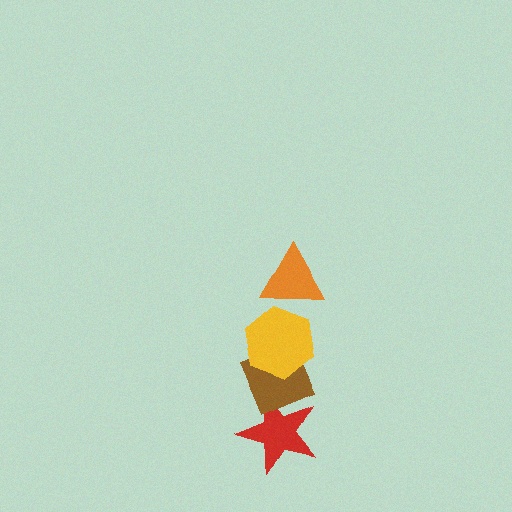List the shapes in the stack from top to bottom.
From top to bottom: the orange triangle, the yellow hexagon, the brown diamond, the red star.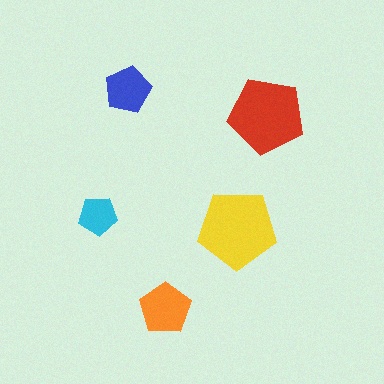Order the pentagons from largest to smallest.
the yellow one, the red one, the orange one, the blue one, the cyan one.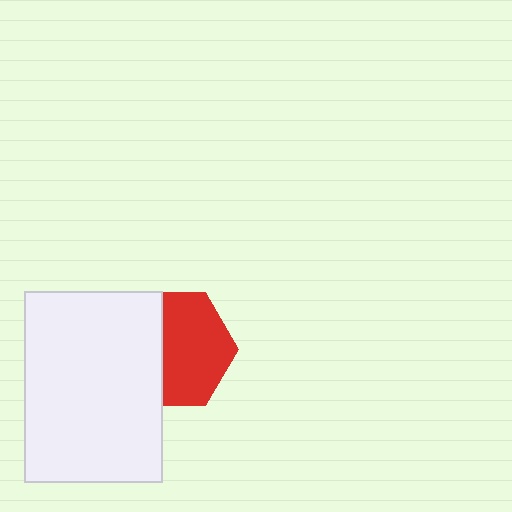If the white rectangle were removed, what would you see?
You would see the complete red hexagon.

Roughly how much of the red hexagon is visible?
About half of it is visible (roughly 60%).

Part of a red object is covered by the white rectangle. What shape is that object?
It is a hexagon.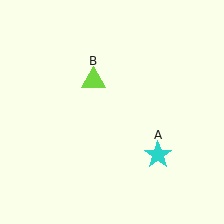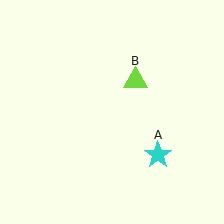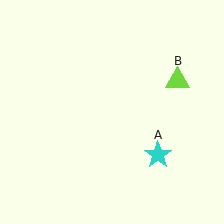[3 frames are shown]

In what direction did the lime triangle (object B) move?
The lime triangle (object B) moved right.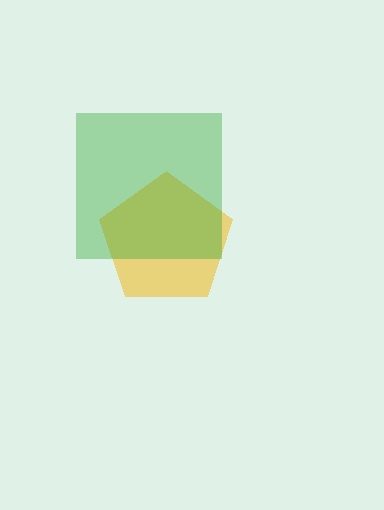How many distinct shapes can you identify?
There are 2 distinct shapes: a yellow pentagon, a green square.